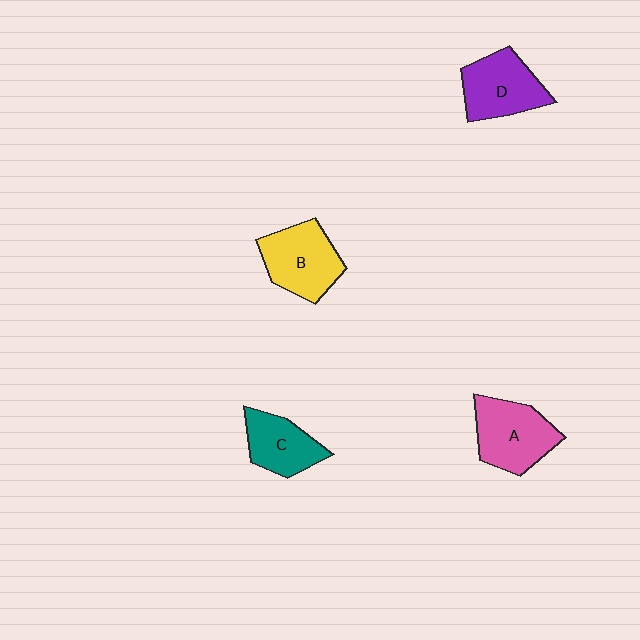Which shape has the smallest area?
Shape C (teal).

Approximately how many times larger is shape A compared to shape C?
Approximately 1.3 times.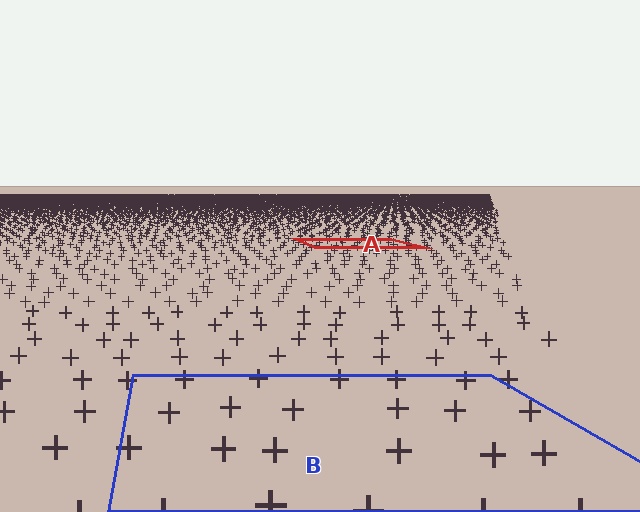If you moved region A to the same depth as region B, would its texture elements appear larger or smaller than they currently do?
They would appear larger. At a closer depth, the same texture elements are projected at a bigger on-screen size.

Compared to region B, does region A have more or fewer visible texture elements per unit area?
Region A has more texture elements per unit area — they are packed more densely because it is farther away.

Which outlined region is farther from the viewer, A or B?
Region A is farther from the viewer — the texture elements inside it appear smaller and more densely packed.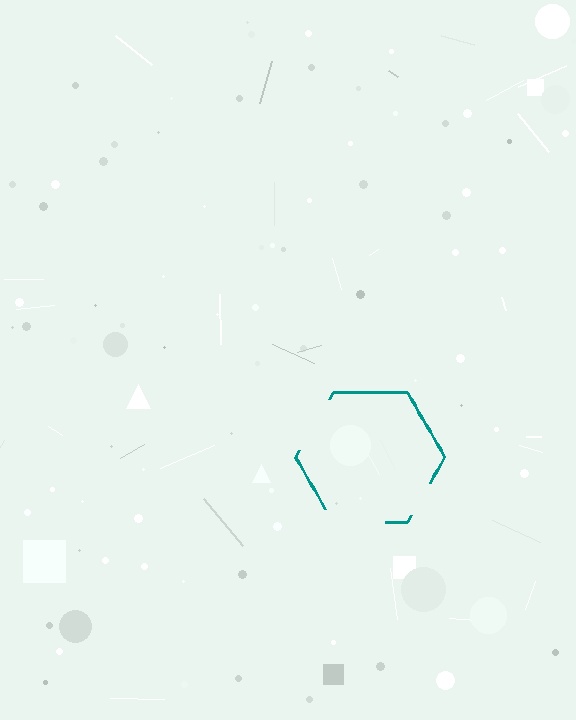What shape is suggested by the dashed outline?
The dashed outline suggests a hexagon.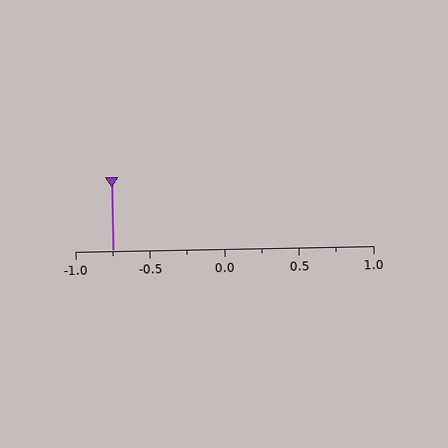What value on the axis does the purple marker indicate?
The marker indicates approximately -0.75.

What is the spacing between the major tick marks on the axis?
The major ticks are spaced 0.5 apart.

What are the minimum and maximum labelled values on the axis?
The axis runs from -1.0 to 1.0.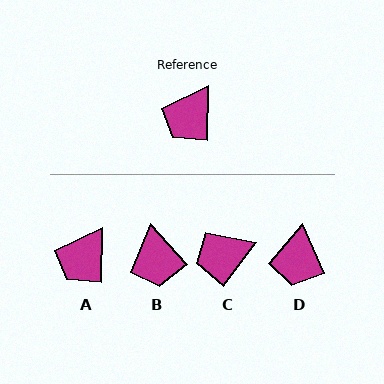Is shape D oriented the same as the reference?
No, it is off by about 24 degrees.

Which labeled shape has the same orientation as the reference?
A.